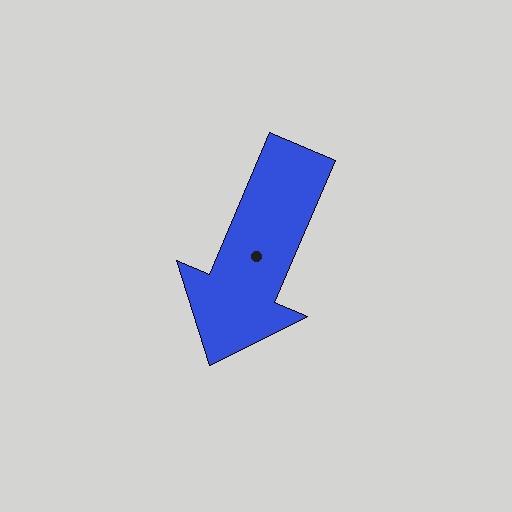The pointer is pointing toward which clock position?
Roughly 7 o'clock.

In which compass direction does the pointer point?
Southwest.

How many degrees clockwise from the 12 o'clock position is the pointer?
Approximately 203 degrees.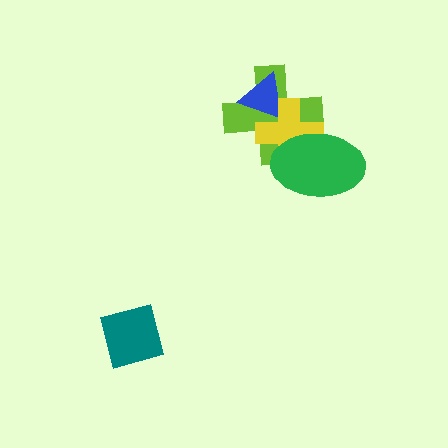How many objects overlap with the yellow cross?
3 objects overlap with the yellow cross.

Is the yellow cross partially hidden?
Yes, it is partially covered by another shape.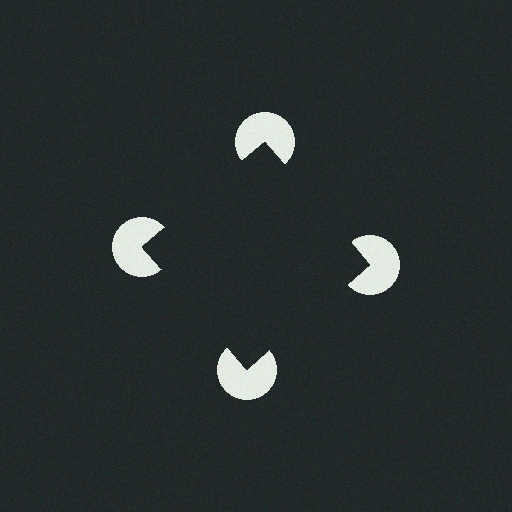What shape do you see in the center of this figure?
An illusory square — its edges are inferred from the aligned wedge cuts in the pac-man discs, not physically drawn.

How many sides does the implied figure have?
4 sides.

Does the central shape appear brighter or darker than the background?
It typically appears slightly darker than the background, even though no actual brightness change is drawn.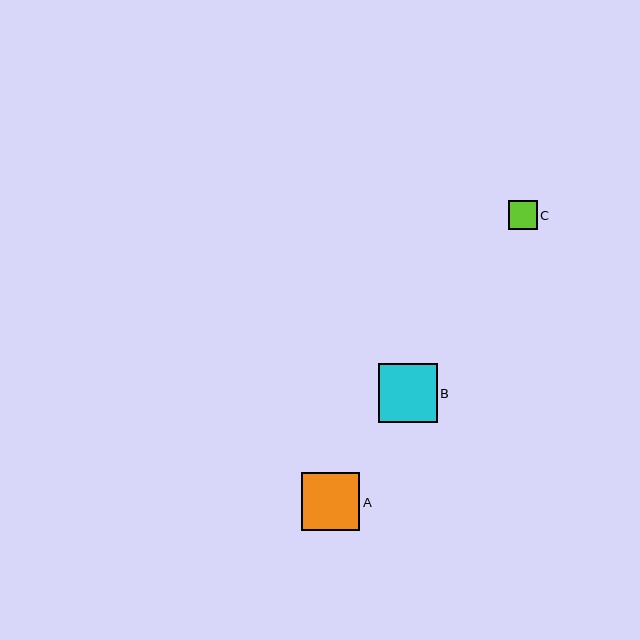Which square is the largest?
Square B is the largest with a size of approximately 59 pixels.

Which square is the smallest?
Square C is the smallest with a size of approximately 29 pixels.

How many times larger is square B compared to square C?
Square B is approximately 2.0 times the size of square C.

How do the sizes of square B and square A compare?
Square B and square A are approximately the same size.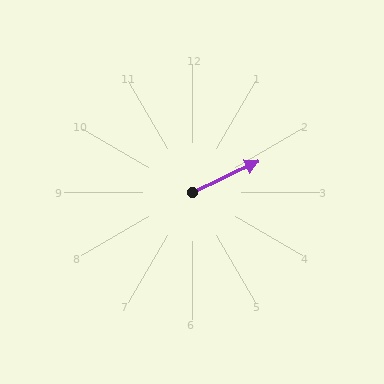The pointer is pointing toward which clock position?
Roughly 2 o'clock.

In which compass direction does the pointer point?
Northeast.